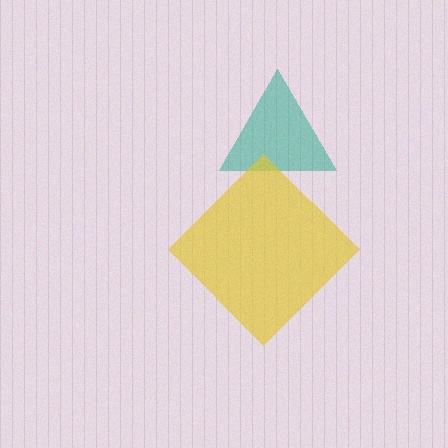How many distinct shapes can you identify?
There are 2 distinct shapes: a teal triangle, a yellow diamond.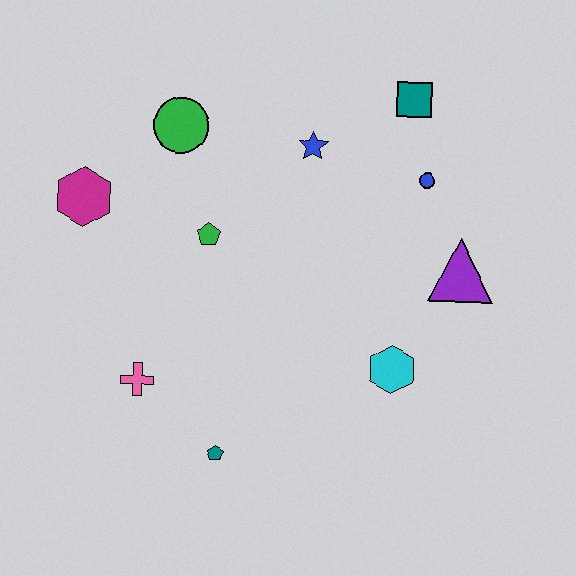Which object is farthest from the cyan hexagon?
The magenta hexagon is farthest from the cyan hexagon.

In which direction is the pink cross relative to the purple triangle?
The pink cross is to the left of the purple triangle.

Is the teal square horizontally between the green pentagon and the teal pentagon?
No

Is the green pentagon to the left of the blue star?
Yes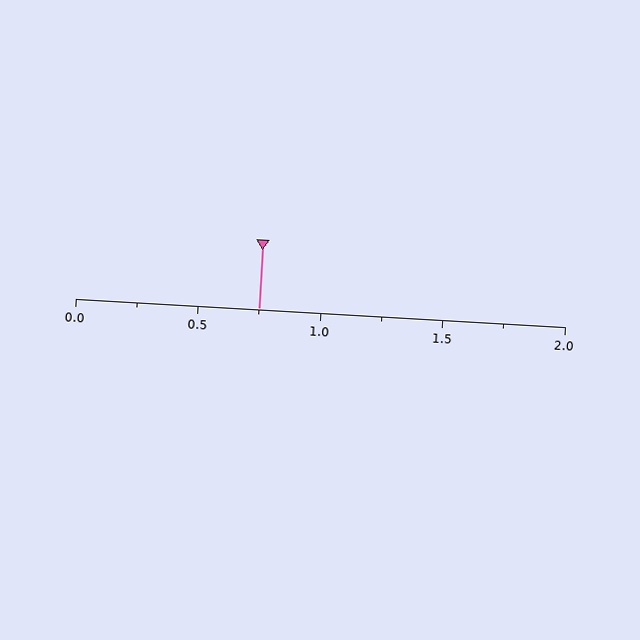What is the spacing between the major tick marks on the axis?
The major ticks are spaced 0.5 apart.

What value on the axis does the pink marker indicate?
The marker indicates approximately 0.75.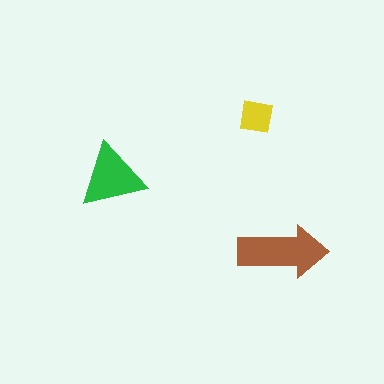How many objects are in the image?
There are 3 objects in the image.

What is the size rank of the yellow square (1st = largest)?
3rd.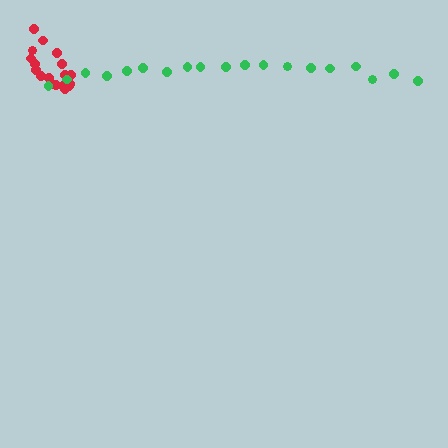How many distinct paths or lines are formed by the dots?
There are 2 distinct paths.